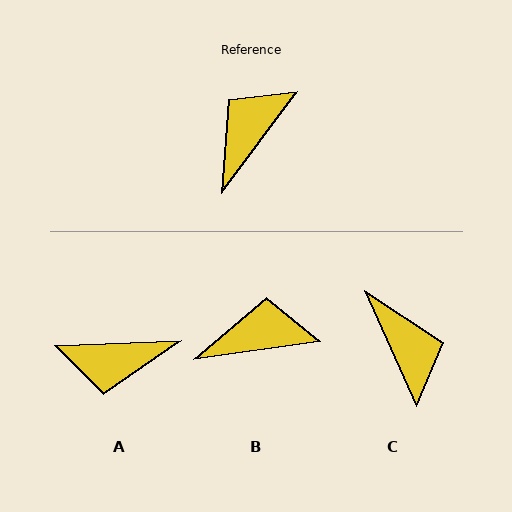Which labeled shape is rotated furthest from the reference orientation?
A, about 129 degrees away.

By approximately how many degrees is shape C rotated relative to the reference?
Approximately 120 degrees clockwise.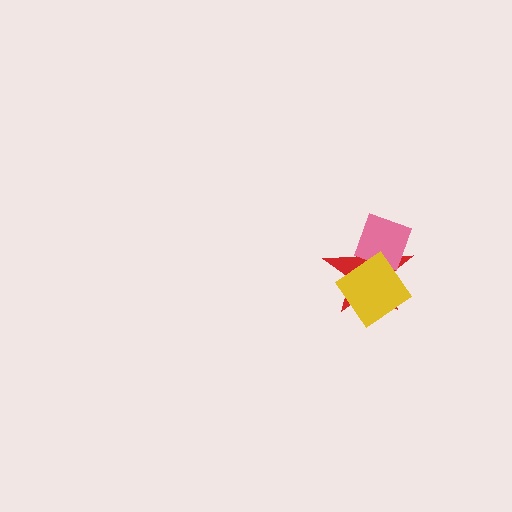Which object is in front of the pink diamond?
The yellow diamond is in front of the pink diamond.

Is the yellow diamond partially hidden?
No, no other shape covers it.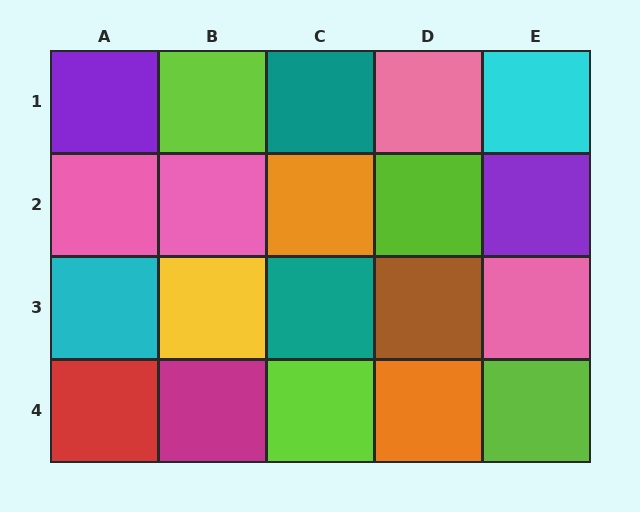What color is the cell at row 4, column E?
Lime.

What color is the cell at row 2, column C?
Orange.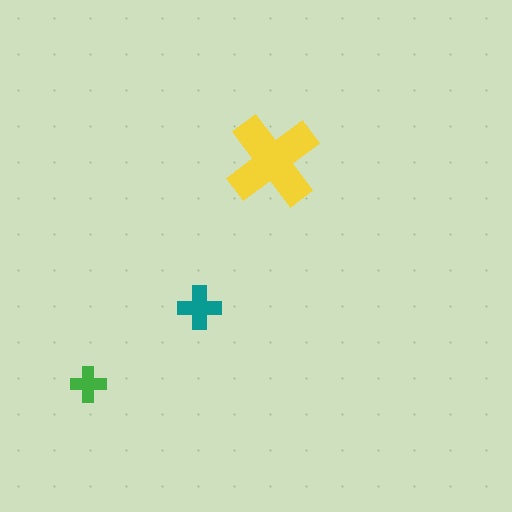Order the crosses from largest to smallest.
the yellow one, the teal one, the green one.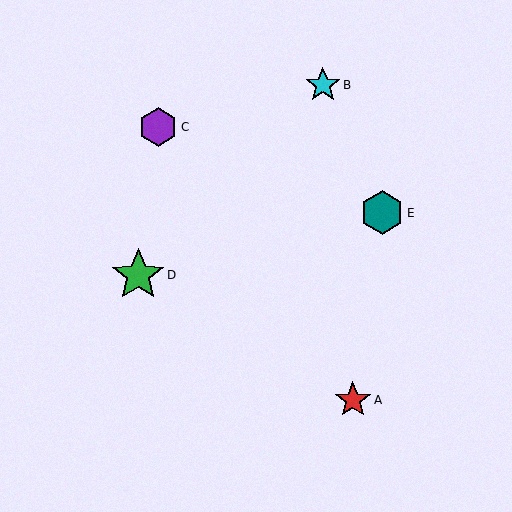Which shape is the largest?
The green star (labeled D) is the largest.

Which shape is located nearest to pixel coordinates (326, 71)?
The cyan star (labeled B) at (323, 85) is nearest to that location.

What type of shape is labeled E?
Shape E is a teal hexagon.